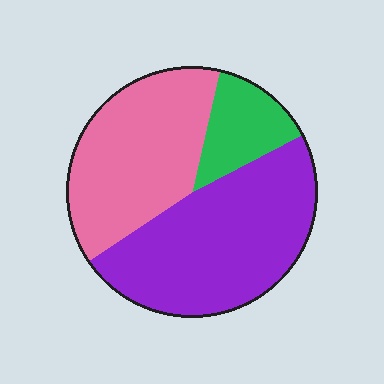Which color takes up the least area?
Green, at roughly 15%.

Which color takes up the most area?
Purple, at roughly 50%.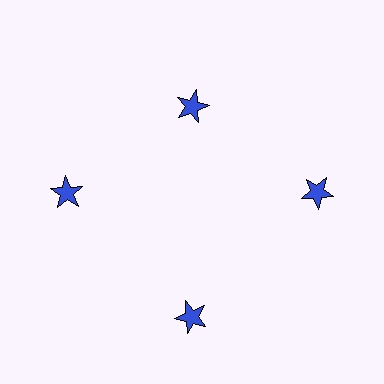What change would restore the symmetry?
The symmetry would be restored by moving it outward, back onto the ring so that all 4 stars sit at equal angles and equal distance from the center.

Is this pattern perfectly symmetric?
No. The 4 blue stars are arranged in a ring, but one element near the 12 o'clock position is pulled inward toward the center, breaking the 4-fold rotational symmetry.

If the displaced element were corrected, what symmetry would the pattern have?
It would have 4-fold rotational symmetry — the pattern would map onto itself every 90 degrees.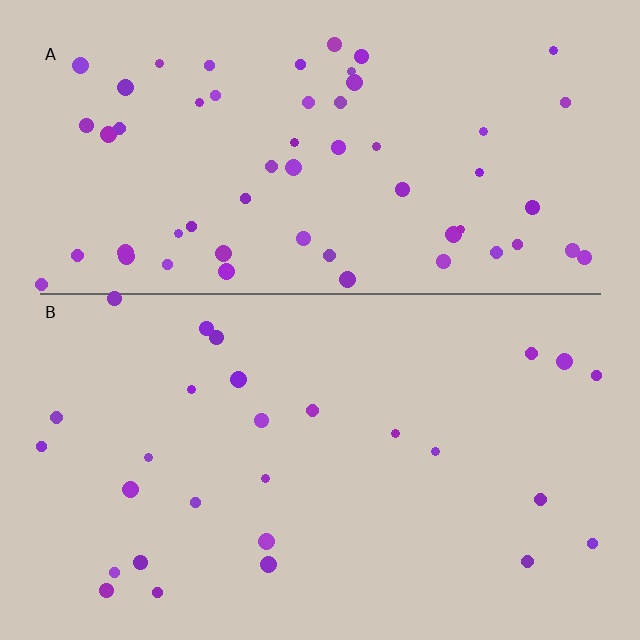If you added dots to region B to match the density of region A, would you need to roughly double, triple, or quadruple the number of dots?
Approximately double.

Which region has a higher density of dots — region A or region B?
A (the top).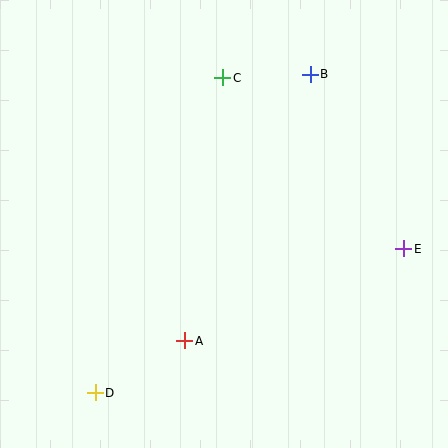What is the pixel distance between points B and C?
The distance between B and C is 88 pixels.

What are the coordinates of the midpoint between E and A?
The midpoint between E and A is at (294, 295).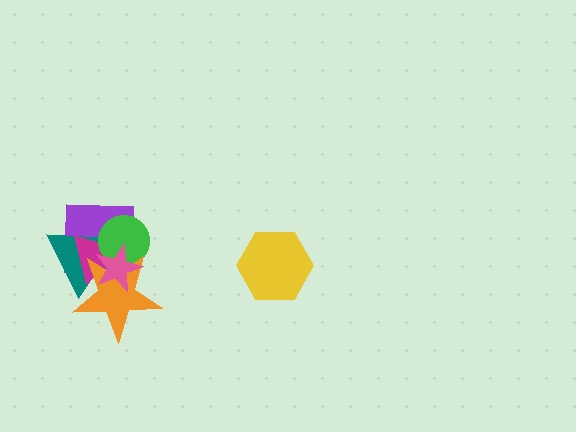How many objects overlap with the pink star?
5 objects overlap with the pink star.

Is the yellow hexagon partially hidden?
No, no other shape covers it.